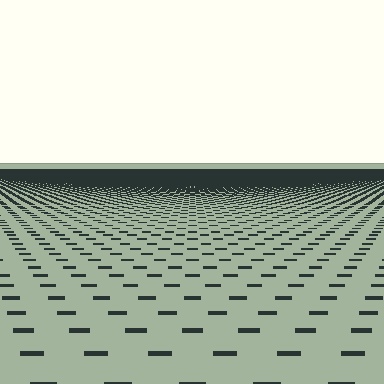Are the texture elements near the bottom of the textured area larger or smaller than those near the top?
Larger. Near the bottom, elements are closer to the viewer and appear at a bigger on-screen size.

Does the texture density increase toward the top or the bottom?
Density increases toward the top.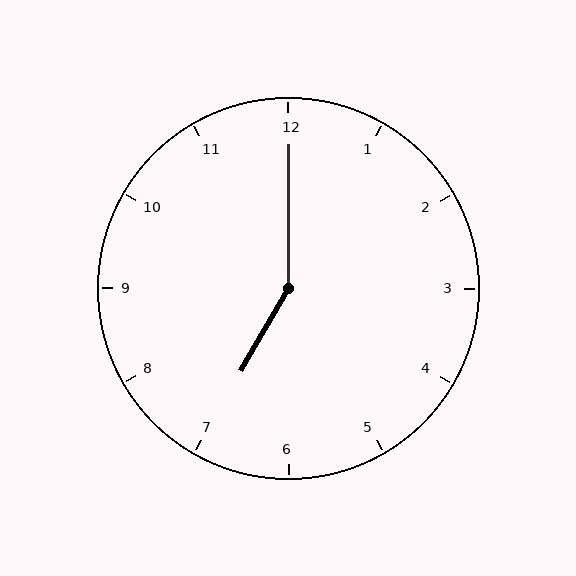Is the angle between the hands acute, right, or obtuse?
It is obtuse.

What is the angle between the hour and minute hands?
Approximately 150 degrees.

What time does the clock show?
7:00.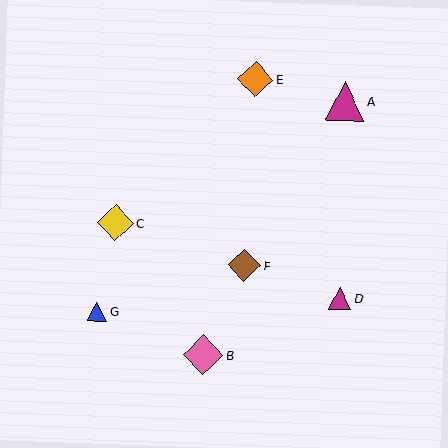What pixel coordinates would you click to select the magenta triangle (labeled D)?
Click at (340, 298) to select the magenta triangle D.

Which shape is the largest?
The pink diamond (labeled B) is the largest.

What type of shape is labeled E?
Shape E is an orange diamond.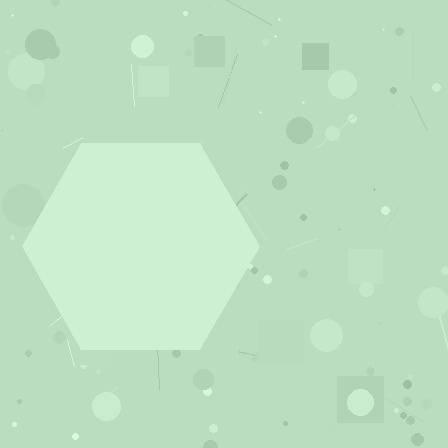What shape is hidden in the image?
A hexagon is hidden in the image.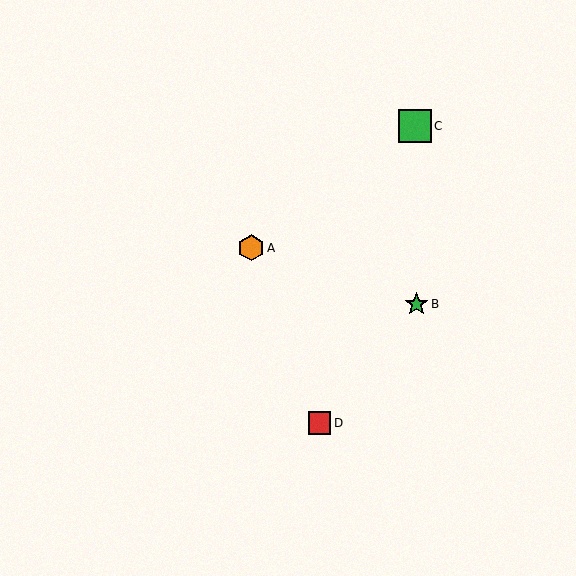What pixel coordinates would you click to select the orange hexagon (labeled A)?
Click at (251, 248) to select the orange hexagon A.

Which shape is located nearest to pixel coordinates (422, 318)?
The green star (labeled B) at (416, 304) is nearest to that location.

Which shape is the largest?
The green square (labeled C) is the largest.